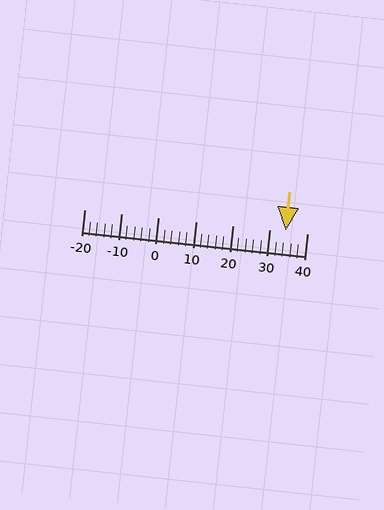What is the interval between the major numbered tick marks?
The major tick marks are spaced 10 units apart.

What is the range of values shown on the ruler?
The ruler shows values from -20 to 40.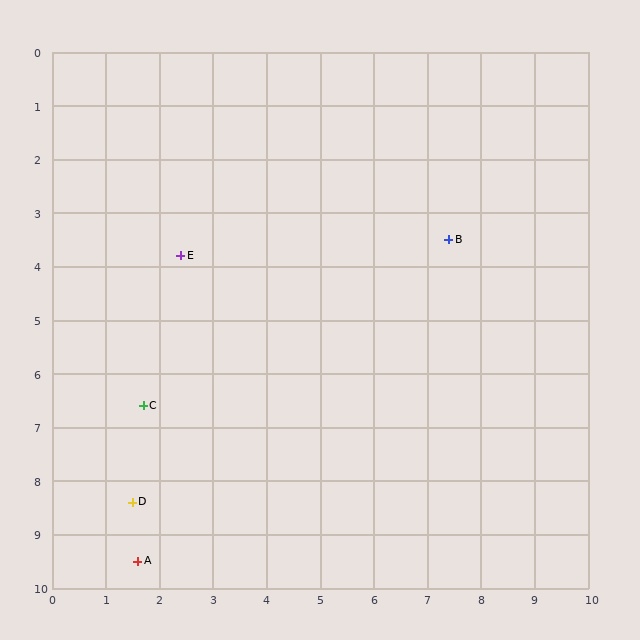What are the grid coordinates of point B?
Point B is at approximately (7.4, 3.5).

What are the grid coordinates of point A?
Point A is at approximately (1.6, 9.5).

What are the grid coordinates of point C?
Point C is at approximately (1.7, 6.6).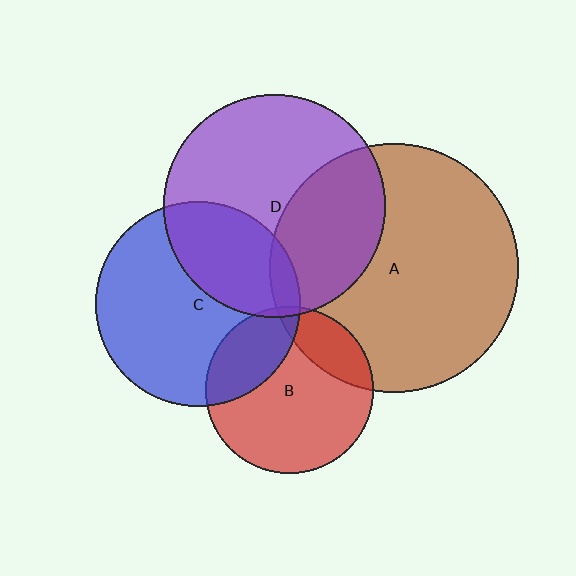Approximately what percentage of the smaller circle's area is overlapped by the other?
Approximately 5%.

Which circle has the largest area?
Circle A (brown).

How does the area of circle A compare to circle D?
Approximately 1.3 times.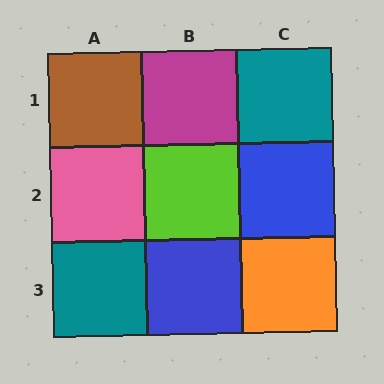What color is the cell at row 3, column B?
Blue.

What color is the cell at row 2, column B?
Lime.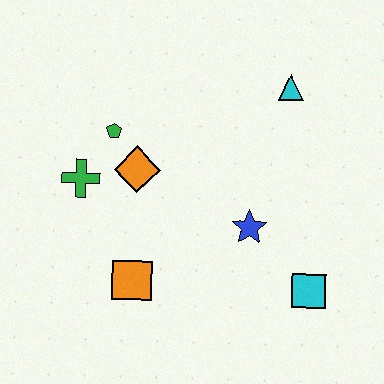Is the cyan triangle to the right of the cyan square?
No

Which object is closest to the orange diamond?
The green pentagon is closest to the orange diamond.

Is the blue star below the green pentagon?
Yes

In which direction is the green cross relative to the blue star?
The green cross is to the left of the blue star.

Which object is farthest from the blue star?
The green cross is farthest from the blue star.